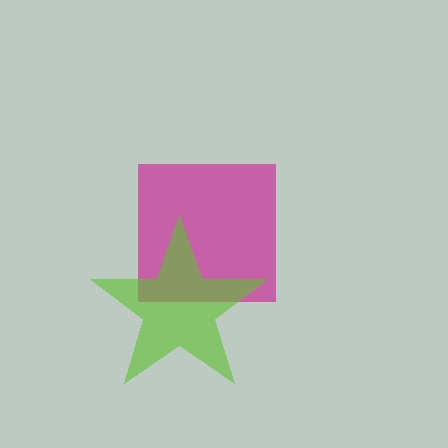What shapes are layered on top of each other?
The layered shapes are: a magenta square, a lime star.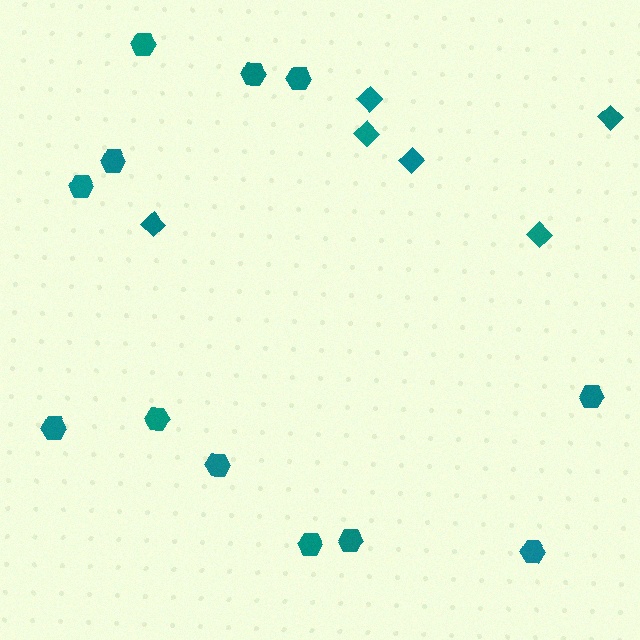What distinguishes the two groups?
There are 2 groups: one group of diamonds (6) and one group of hexagons (12).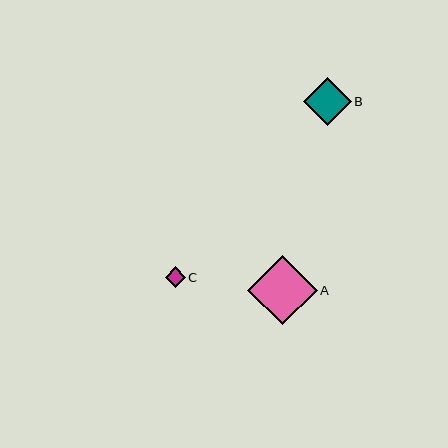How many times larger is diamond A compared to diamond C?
Diamond A is approximately 3.5 times the size of diamond C.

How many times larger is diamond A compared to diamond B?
Diamond A is approximately 1.5 times the size of diamond B.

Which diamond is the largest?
Diamond A is the largest with a size of approximately 70 pixels.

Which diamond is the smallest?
Diamond C is the smallest with a size of approximately 20 pixels.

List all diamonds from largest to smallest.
From largest to smallest: A, B, C.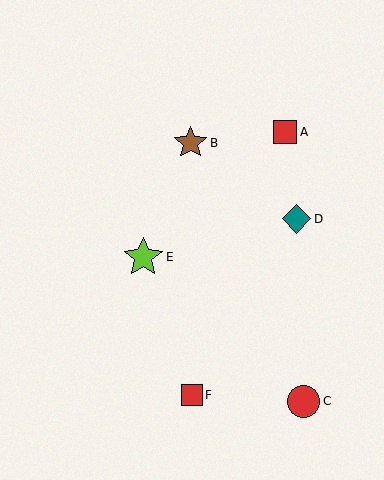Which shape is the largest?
The lime star (labeled E) is the largest.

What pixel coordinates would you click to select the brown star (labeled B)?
Click at (191, 143) to select the brown star B.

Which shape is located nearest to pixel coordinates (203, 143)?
The brown star (labeled B) at (191, 143) is nearest to that location.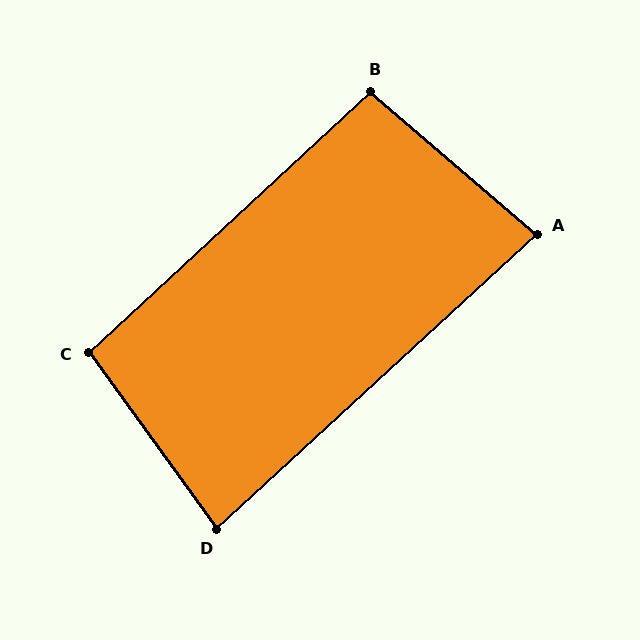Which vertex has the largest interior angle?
C, at approximately 97 degrees.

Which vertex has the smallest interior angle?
A, at approximately 83 degrees.